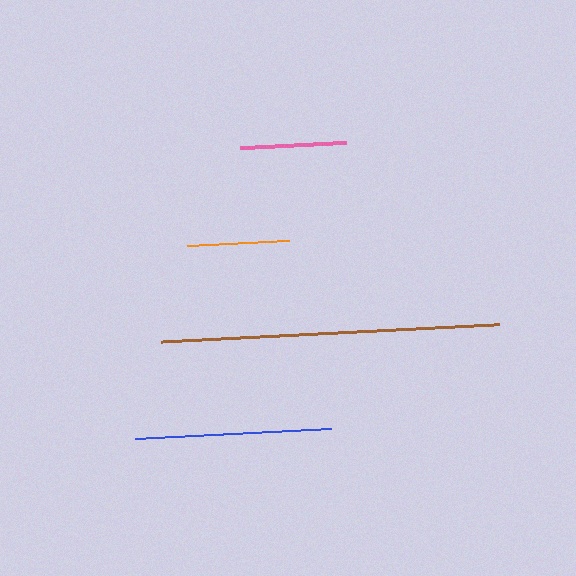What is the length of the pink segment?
The pink segment is approximately 106 pixels long.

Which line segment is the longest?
The brown line is the longest at approximately 339 pixels.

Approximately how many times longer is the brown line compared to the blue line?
The brown line is approximately 1.7 times the length of the blue line.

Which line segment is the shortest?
The orange line is the shortest at approximately 102 pixels.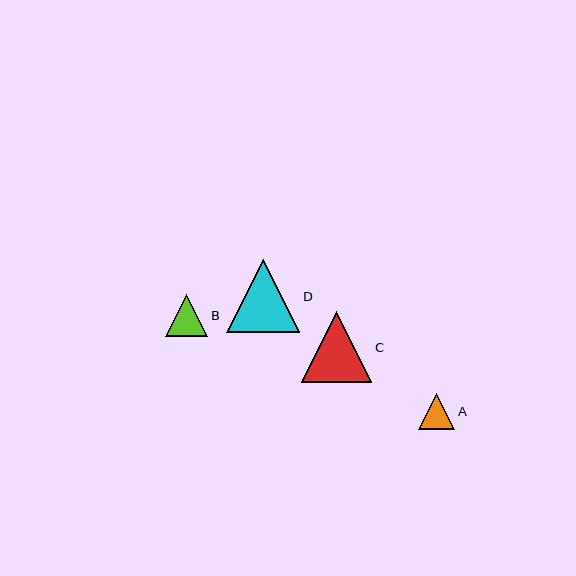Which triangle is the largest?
Triangle D is the largest with a size of approximately 73 pixels.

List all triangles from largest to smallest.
From largest to smallest: D, C, B, A.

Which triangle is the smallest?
Triangle A is the smallest with a size of approximately 37 pixels.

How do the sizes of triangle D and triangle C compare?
Triangle D and triangle C are approximately the same size.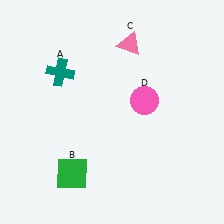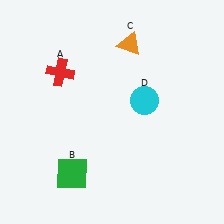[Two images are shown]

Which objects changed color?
A changed from teal to red. C changed from pink to orange. D changed from pink to cyan.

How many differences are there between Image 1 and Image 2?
There are 3 differences between the two images.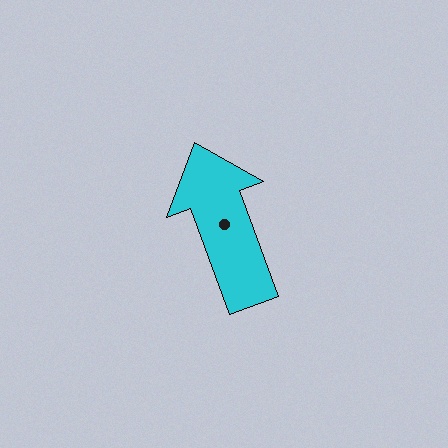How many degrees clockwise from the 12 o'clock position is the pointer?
Approximately 340 degrees.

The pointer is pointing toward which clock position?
Roughly 11 o'clock.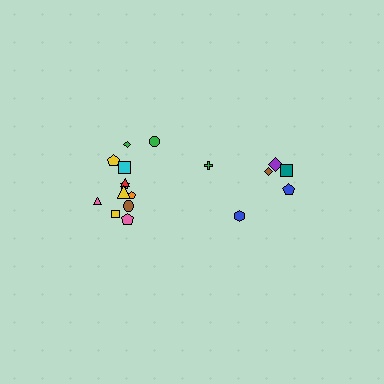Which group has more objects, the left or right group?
The left group.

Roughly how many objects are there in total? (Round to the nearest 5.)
Roughly 20 objects in total.